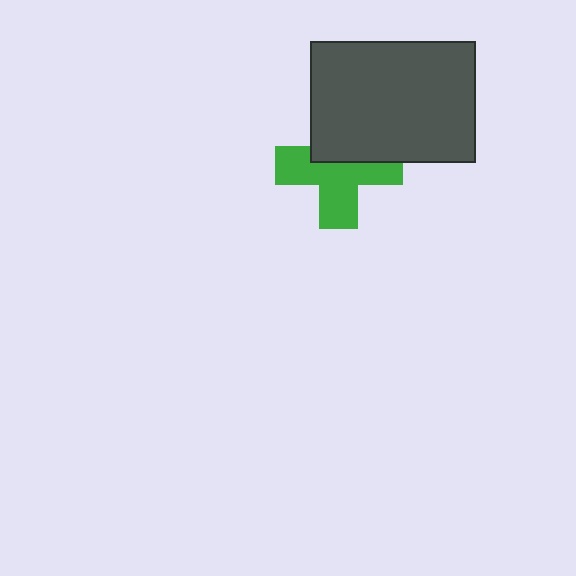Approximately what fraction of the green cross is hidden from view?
Roughly 40% of the green cross is hidden behind the dark gray rectangle.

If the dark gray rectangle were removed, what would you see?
You would see the complete green cross.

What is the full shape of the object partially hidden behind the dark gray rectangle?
The partially hidden object is a green cross.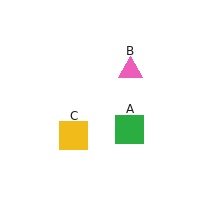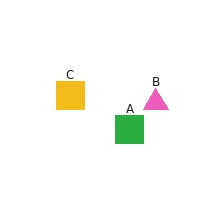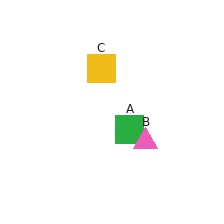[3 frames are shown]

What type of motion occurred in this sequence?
The pink triangle (object B), yellow square (object C) rotated clockwise around the center of the scene.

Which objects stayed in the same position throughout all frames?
Green square (object A) remained stationary.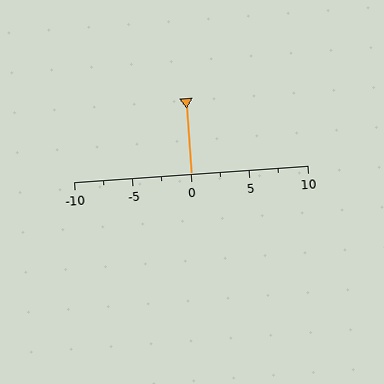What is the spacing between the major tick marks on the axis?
The major ticks are spaced 5 apart.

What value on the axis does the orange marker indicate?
The marker indicates approximately 0.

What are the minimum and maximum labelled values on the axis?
The axis runs from -10 to 10.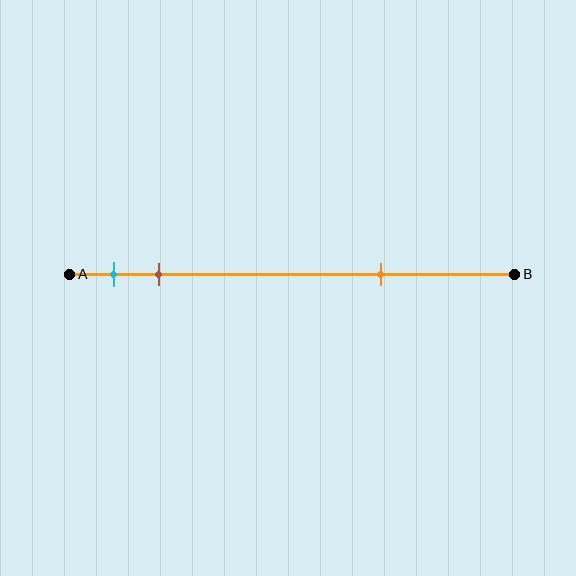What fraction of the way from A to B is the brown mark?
The brown mark is approximately 20% (0.2) of the way from A to B.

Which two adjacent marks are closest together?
The cyan and brown marks are the closest adjacent pair.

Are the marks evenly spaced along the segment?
No, the marks are not evenly spaced.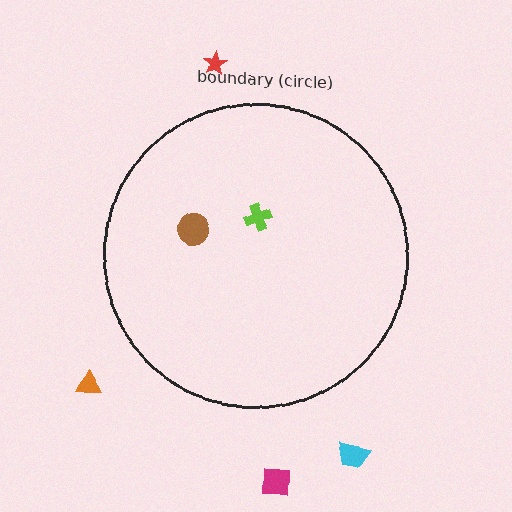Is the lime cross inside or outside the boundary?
Inside.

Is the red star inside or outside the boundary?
Outside.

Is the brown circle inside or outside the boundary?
Inside.